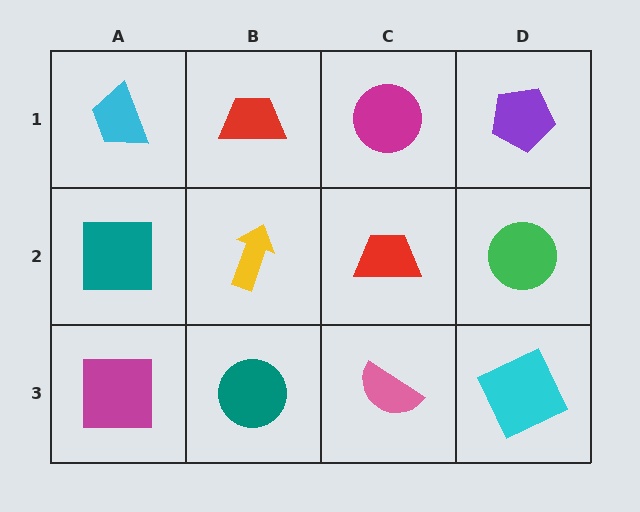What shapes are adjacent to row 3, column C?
A red trapezoid (row 2, column C), a teal circle (row 3, column B), a cyan square (row 3, column D).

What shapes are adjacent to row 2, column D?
A purple pentagon (row 1, column D), a cyan square (row 3, column D), a red trapezoid (row 2, column C).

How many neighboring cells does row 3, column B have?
3.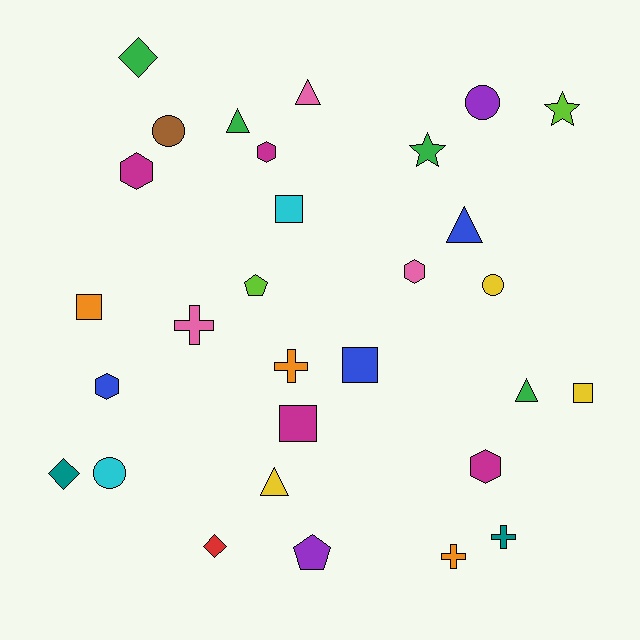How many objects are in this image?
There are 30 objects.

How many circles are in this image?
There are 4 circles.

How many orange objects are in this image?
There are 3 orange objects.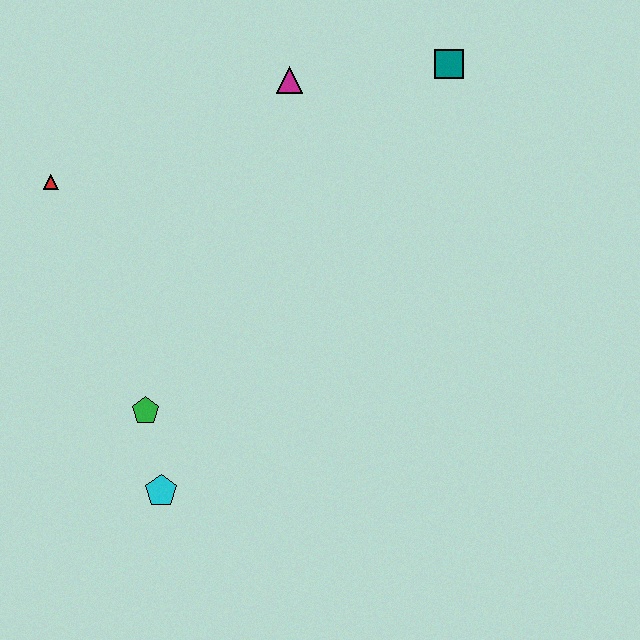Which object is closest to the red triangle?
The green pentagon is closest to the red triangle.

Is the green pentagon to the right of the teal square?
No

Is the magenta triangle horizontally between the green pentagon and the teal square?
Yes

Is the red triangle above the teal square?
No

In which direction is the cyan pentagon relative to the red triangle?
The cyan pentagon is below the red triangle.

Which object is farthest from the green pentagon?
The teal square is farthest from the green pentagon.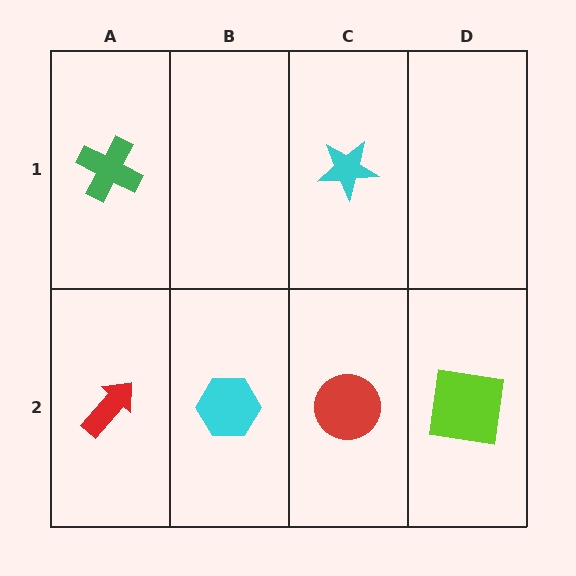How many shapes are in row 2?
4 shapes.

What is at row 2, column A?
A red arrow.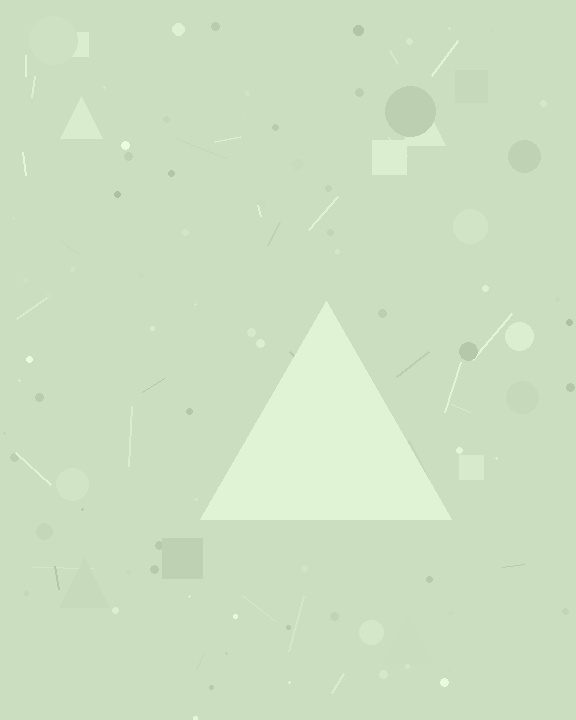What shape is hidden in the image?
A triangle is hidden in the image.